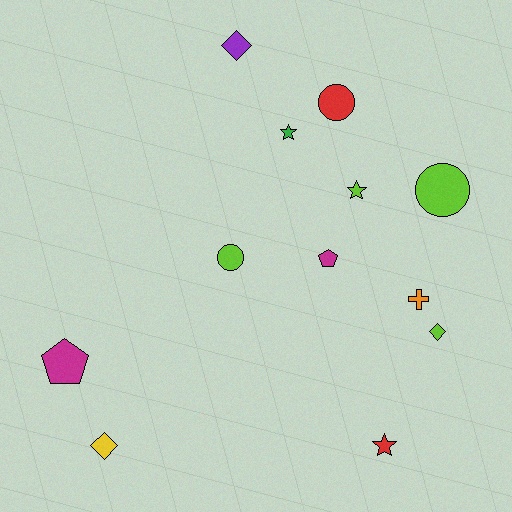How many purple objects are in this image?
There is 1 purple object.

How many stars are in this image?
There are 3 stars.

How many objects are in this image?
There are 12 objects.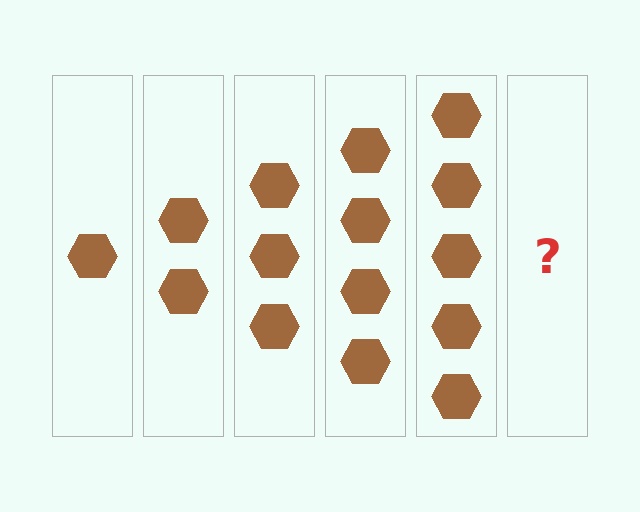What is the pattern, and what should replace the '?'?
The pattern is that each step adds one more hexagon. The '?' should be 6 hexagons.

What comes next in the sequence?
The next element should be 6 hexagons.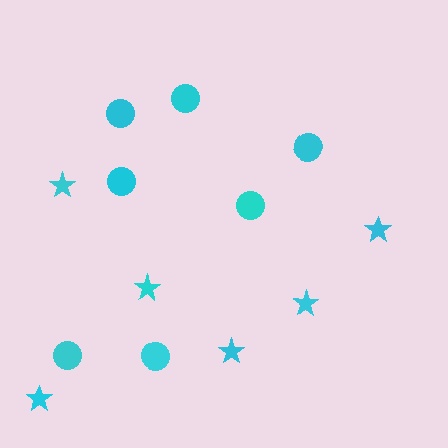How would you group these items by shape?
There are 2 groups: one group of stars (6) and one group of circles (7).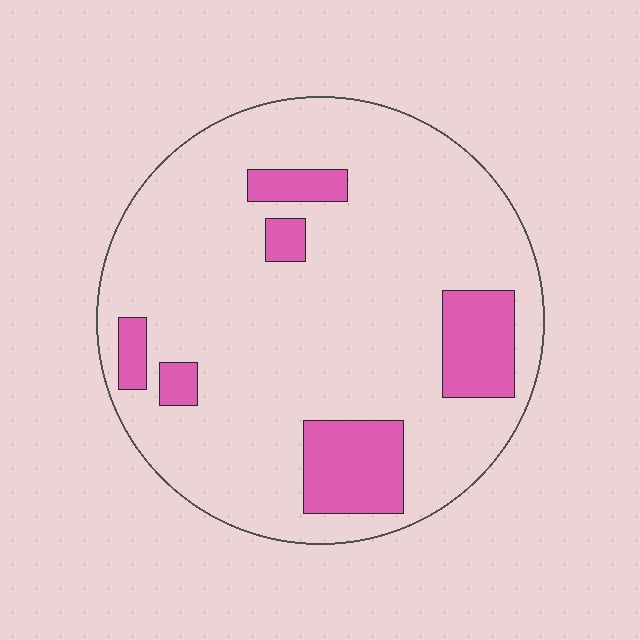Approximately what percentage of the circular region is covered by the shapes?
Approximately 15%.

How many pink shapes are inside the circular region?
6.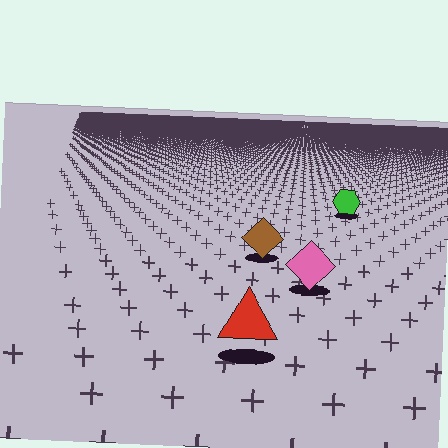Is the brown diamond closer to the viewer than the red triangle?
No. The red triangle is closer — you can tell from the texture gradient: the ground texture is coarser near it.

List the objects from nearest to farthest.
From nearest to farthest: the red triangle, the pink diamond, the brown diamond, the green hexagon.